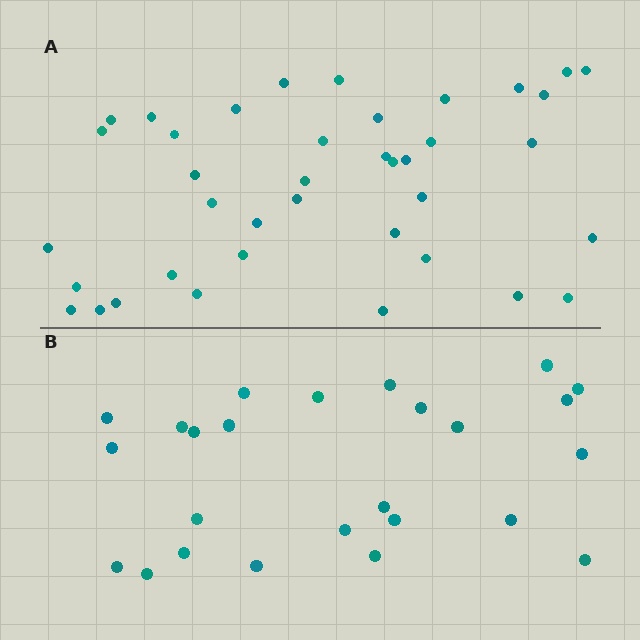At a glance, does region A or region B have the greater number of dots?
Region A (the top region) has more dots.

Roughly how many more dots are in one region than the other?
Region A has approximately 15 more dots than region B.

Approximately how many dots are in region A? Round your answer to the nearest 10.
About 40 dots. (The exact count is 39, which rounds to 40.)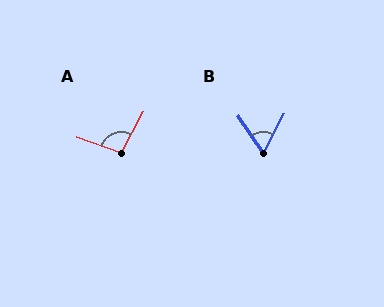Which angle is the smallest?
B, at approximately 61 degrees.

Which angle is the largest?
A, at approximately 98 degrees.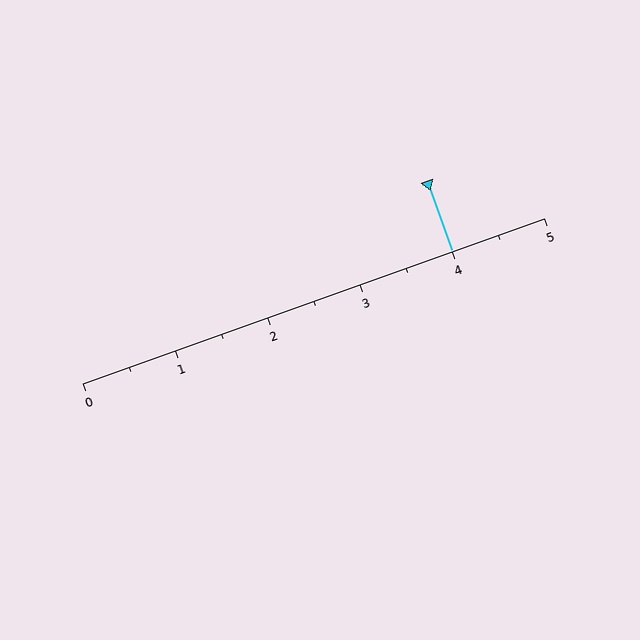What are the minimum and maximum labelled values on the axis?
The axis runs from 0 to 5.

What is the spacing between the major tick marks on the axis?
The major ticks are spaced 1 apart.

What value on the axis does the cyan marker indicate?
The marker indicates approximately 4.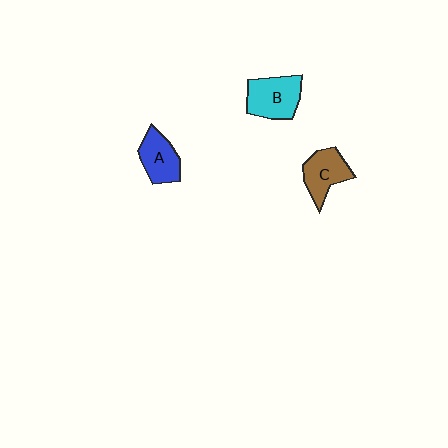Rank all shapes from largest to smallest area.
From largest to smallest: B (cyan), C (brown), A (blue).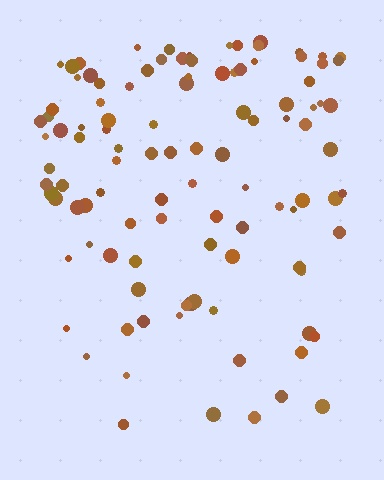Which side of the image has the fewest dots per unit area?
The bottom.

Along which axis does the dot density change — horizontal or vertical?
Vertical.